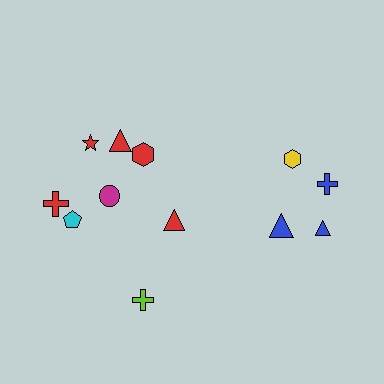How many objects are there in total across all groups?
There are 12 objects.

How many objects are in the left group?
There are 8 objects.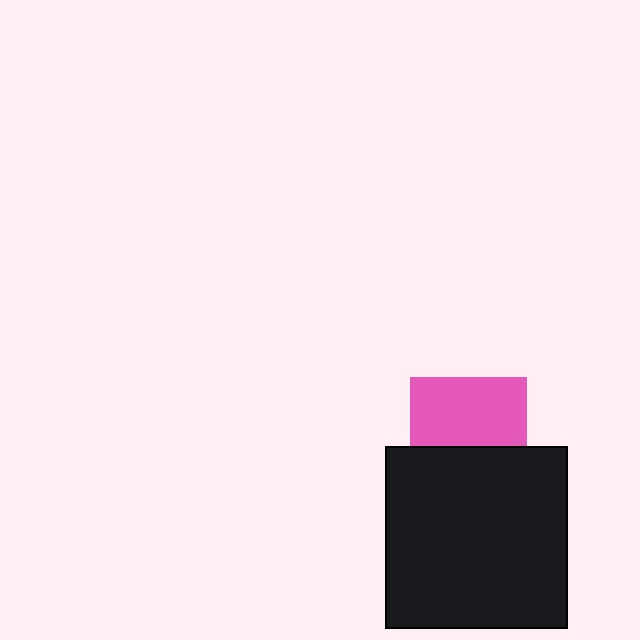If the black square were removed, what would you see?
You would see the complete pink square.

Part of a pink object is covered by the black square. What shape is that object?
It is a square.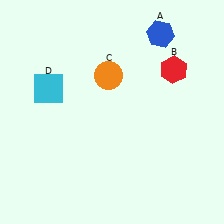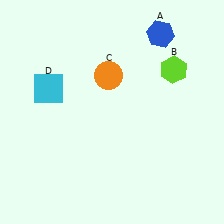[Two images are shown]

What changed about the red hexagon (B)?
In Image 1, B is red. In Image 2, it changed to lime.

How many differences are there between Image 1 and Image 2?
There is 1 difference between the two images.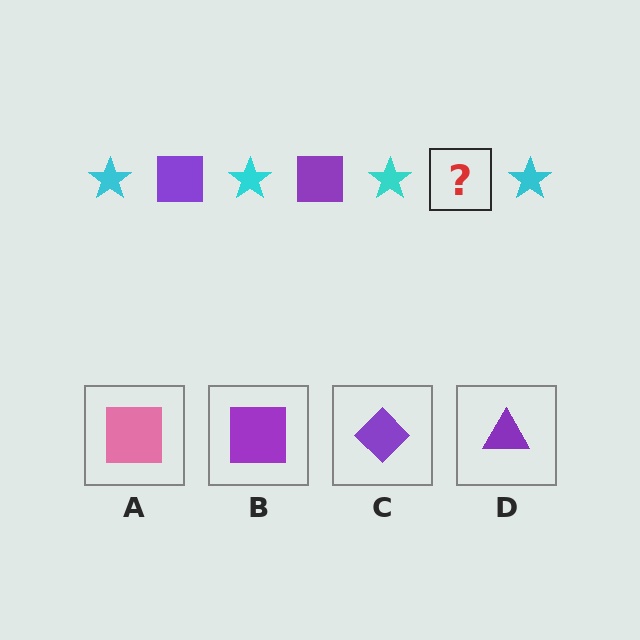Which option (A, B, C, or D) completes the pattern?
B.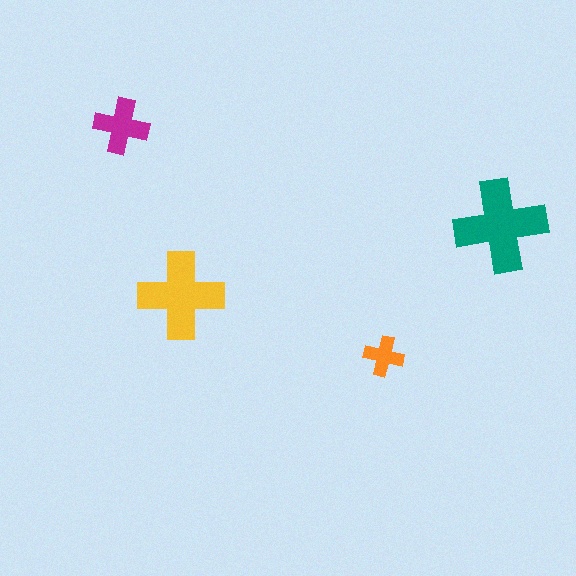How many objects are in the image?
There are 4 objects in the image.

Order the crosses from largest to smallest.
the teal one, the yellow one, the magenta one, the orange one.